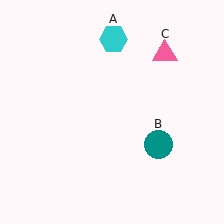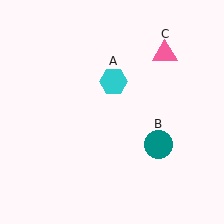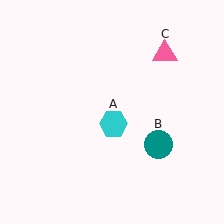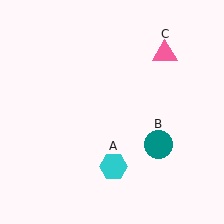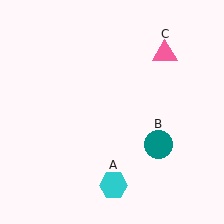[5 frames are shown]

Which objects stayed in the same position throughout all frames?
Teal circle (object B) and pink triangle (object C) remained stationary.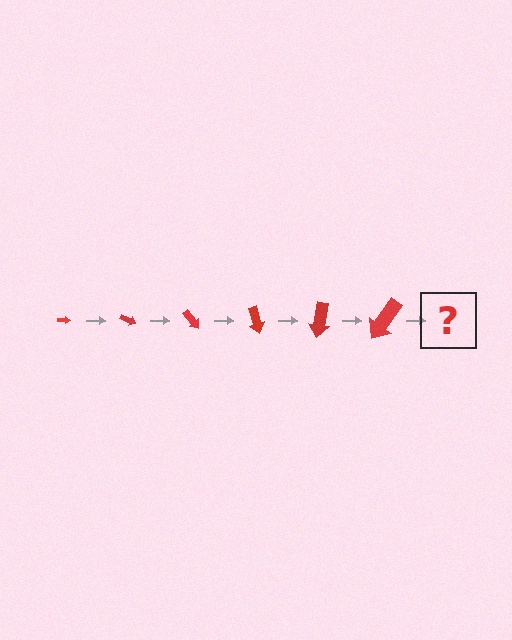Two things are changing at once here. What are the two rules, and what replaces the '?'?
The two rules are that the arrow grows larger each step and it rotates 25 degrees each step. The '?' should be an arrow, larger than the previous one and rotated 150 degrees from the start.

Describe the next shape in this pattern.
It should be an arrow, larger than the previous one and rotated 150 degrees from the start.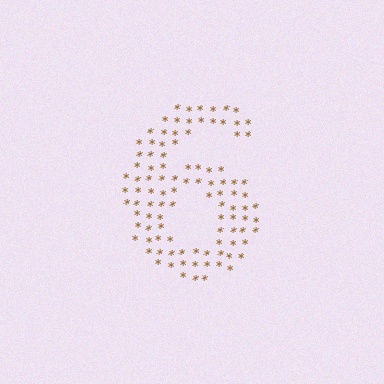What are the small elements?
The small elements are asterisks.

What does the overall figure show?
The overall figure shows the digit 6.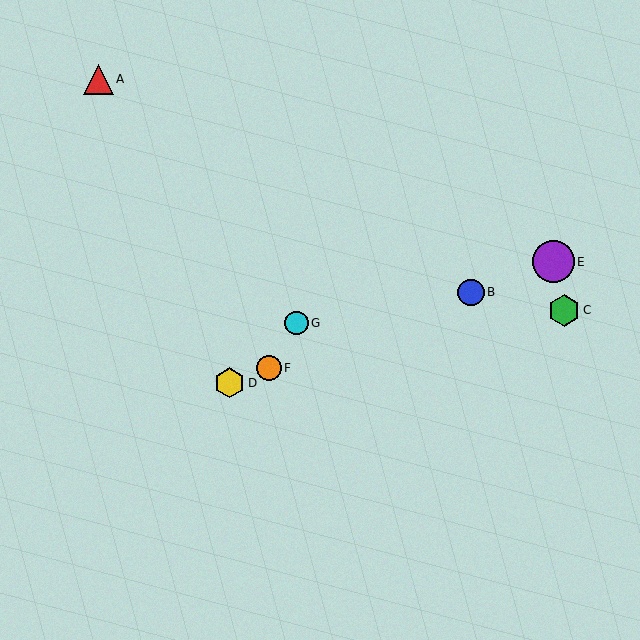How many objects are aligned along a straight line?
4 objects (B, D, E, F) are aligned along a straight line.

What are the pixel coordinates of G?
Object G is at (296, 323).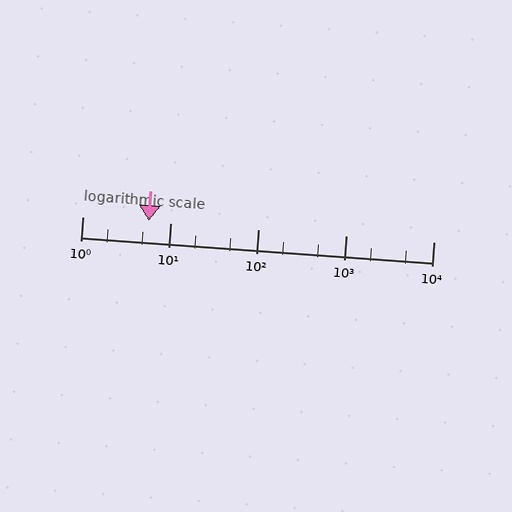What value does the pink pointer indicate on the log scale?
The pointer indicates approximately 5.7.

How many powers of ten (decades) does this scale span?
The scale spans 4 decades, from 1 to 10000.